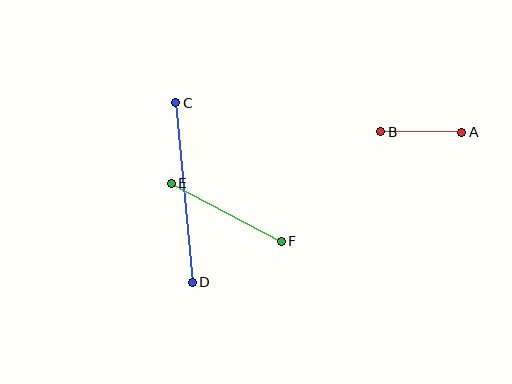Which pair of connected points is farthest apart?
Points C and D are farthest apart.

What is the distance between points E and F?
The distance is approximately 124 pixels.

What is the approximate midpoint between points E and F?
The midpoint is at approximately (226, 212) pixels.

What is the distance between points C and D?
The distance is approximately 180 pixels.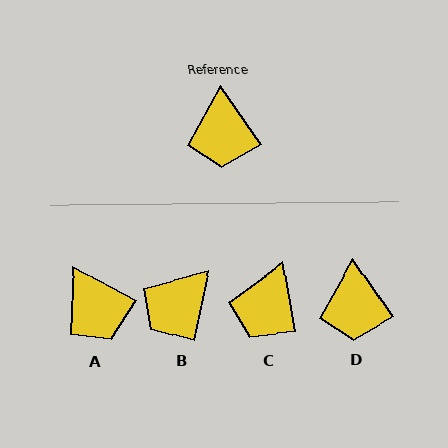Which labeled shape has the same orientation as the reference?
D.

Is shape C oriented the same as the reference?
No, it is off by about 24 degrees.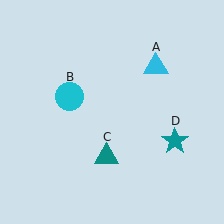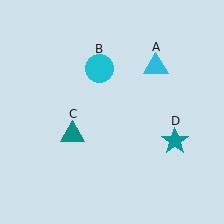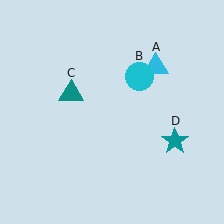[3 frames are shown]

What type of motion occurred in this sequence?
The cyan circle (object B), teal triangle (object C) rotated clockwise around the center of the scene.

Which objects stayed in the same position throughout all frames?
Cyan triangle (object A) and teal star (object D) remained stationary.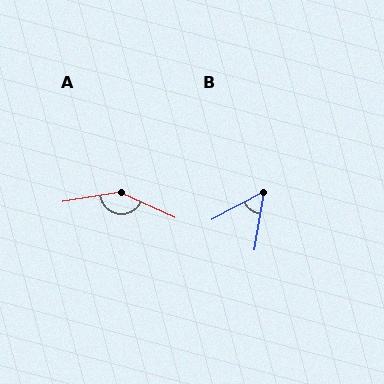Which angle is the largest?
A, at approximately 146 degrees.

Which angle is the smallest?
B, at approximately 52 degrees.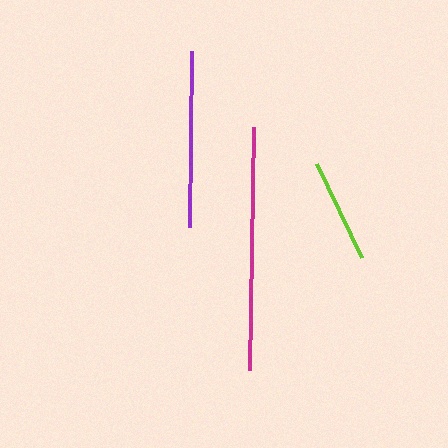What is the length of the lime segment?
The lime segment is approximately 104 pixels long.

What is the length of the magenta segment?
The magenta segment is approximately 243 pixels long.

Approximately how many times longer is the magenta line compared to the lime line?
The magenta line is approximately 2.3 times the length of the lime line.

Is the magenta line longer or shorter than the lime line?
The magenta line is longer than the lime line.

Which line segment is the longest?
The magenta line is the longest at approximately 243 pixels.